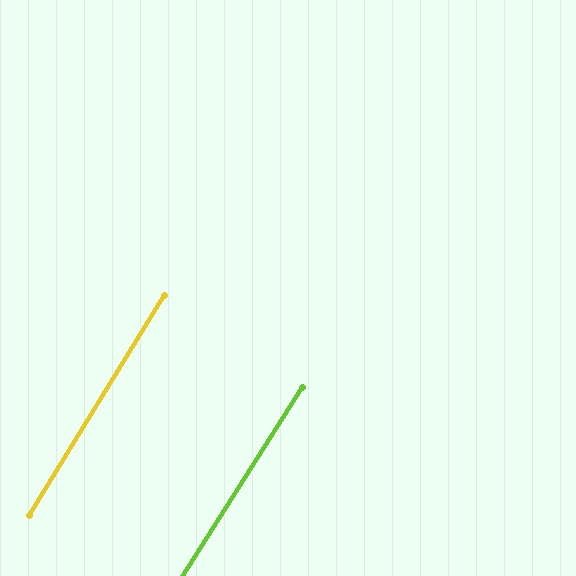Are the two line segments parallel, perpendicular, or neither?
Parallel — their directions differ by only 1.0°.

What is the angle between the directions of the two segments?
Approximately 1 degree.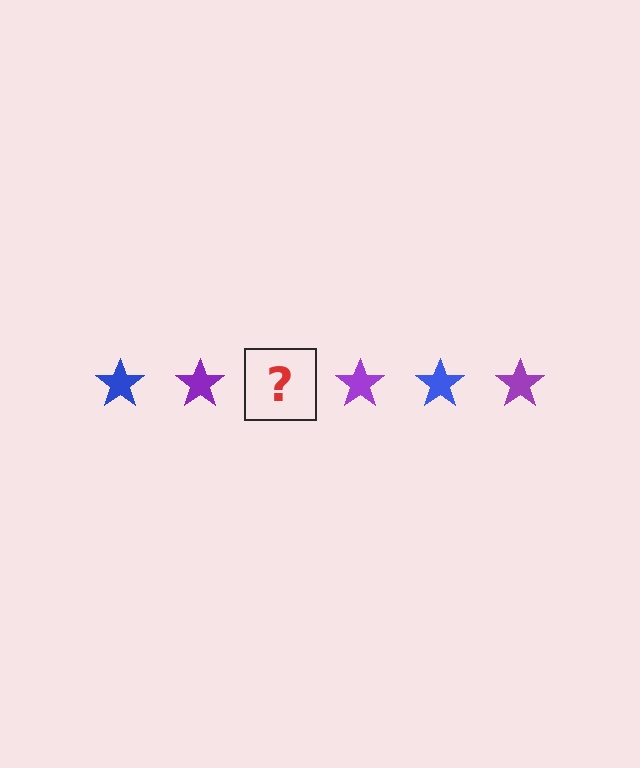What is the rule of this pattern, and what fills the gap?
The rule is that the pattern cycles through blue, purple stars. The gap should be filled with a blue star.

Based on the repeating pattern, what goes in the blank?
The blank should be a blue star.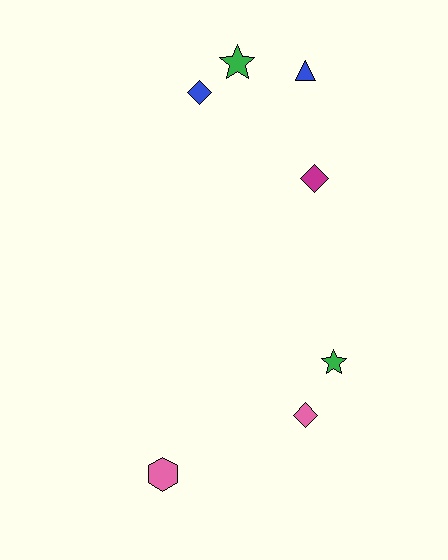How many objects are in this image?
There are 7 objects.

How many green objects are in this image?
There are 2 green objects.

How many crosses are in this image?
There are no crosses.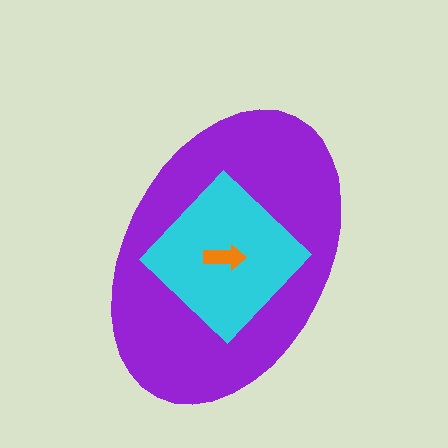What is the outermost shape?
The purple ellipse.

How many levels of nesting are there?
3.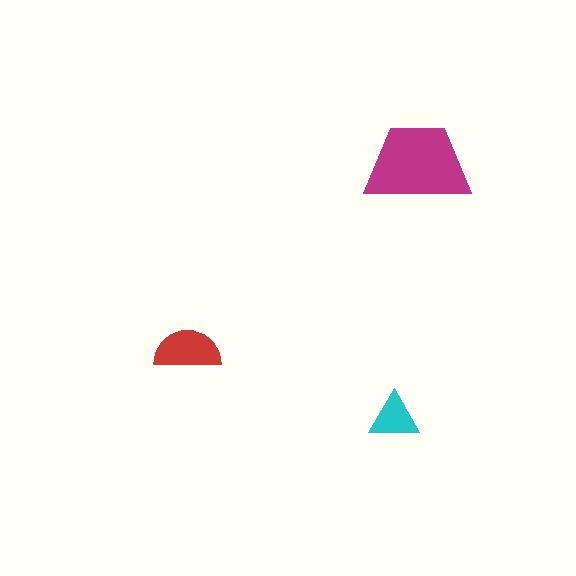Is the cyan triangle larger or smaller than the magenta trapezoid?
Smaller.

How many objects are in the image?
There are 3 objects in the image.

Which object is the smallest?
The cyan triangle.